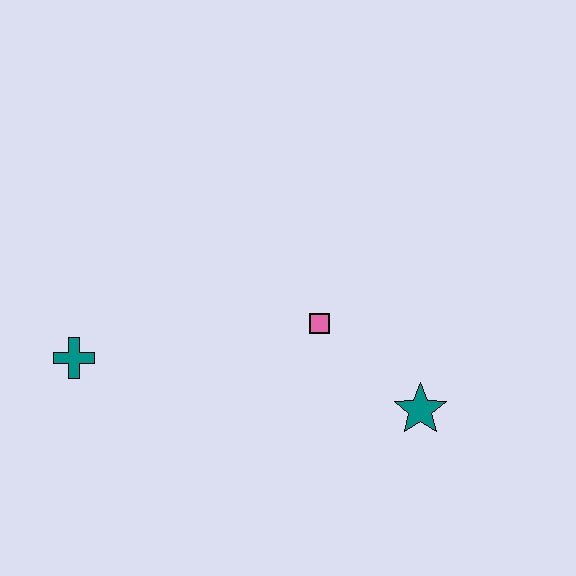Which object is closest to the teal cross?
The pink square is closest to the teal cross.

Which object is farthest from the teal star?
The teal cross is farthest from the teal star.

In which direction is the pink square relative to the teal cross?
The pink square is to the right of the teal cross.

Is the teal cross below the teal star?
No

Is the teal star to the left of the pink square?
No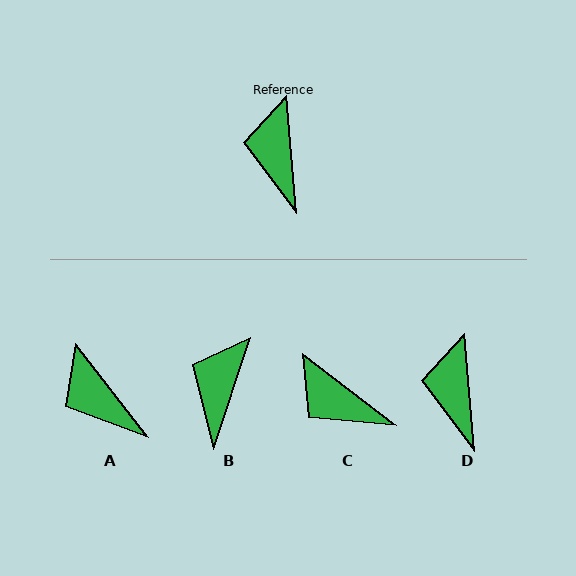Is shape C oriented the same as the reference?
No, it is off by about 48 degrees.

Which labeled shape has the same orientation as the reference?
D.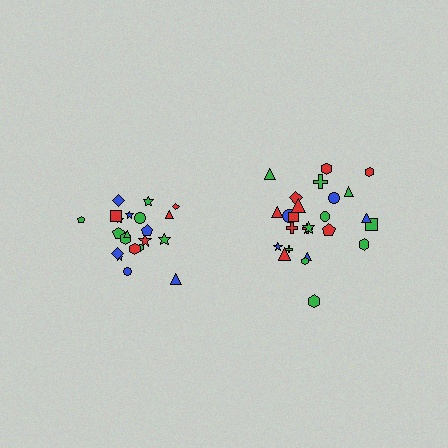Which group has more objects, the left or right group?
The right group.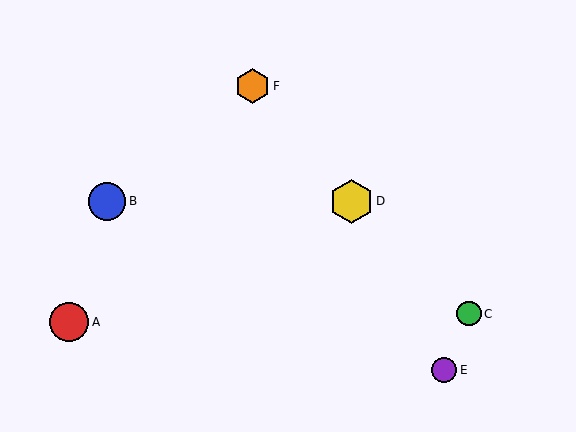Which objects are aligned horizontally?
Objects B, D are aligned horizontally.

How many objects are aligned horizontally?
2 objects (B, D) are aligned horizontally.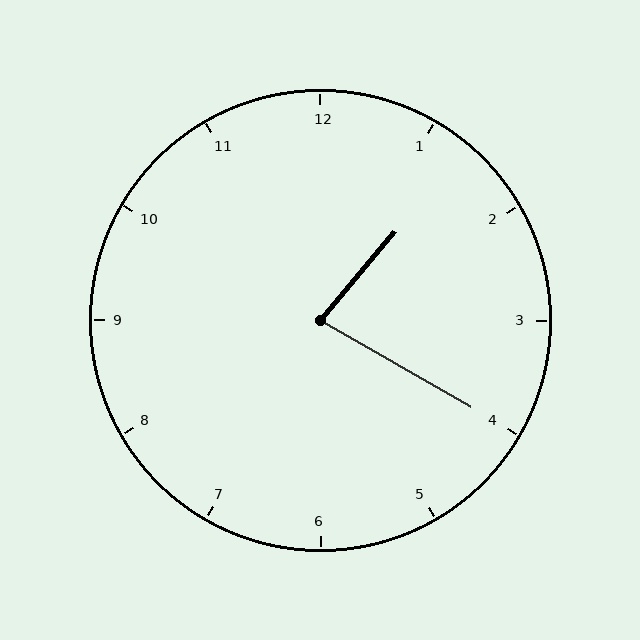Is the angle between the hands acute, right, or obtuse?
It is acute.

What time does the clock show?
1:20.